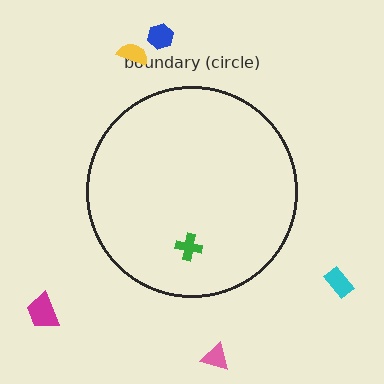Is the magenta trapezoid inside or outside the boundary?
Outside.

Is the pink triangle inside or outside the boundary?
Outside.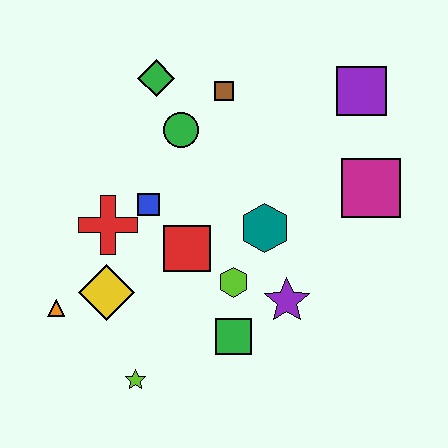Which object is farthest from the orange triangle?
The purple square is farthest from the orange triangle.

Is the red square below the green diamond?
Yes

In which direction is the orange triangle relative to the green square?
The orange triangle is to the left of the green square.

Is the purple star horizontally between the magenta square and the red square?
Yes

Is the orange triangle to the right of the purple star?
No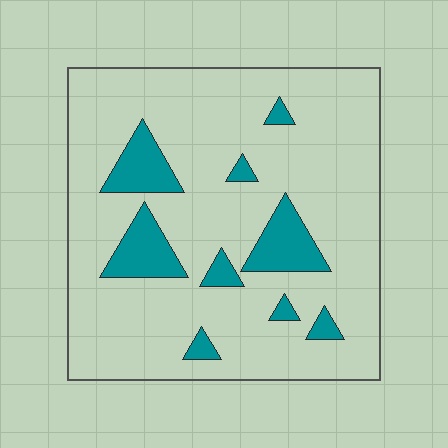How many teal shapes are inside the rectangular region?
9.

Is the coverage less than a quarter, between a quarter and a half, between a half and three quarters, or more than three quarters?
Less than a quarter.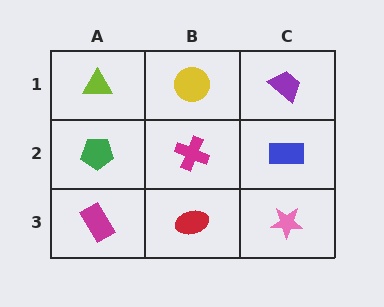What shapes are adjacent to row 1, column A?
A green pentagon (row 2, column A), a yellow circle (row 1, column B).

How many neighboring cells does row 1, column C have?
2.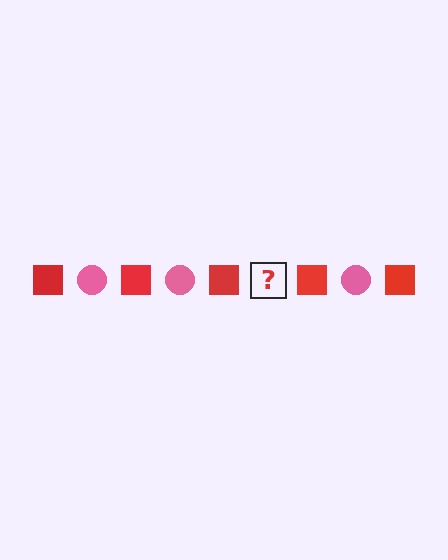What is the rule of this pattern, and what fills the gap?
The rule is that the pattern alternates between red square and pink circle. The gap should be filled with a pink circle.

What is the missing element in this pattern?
The missing element is a pink circle.